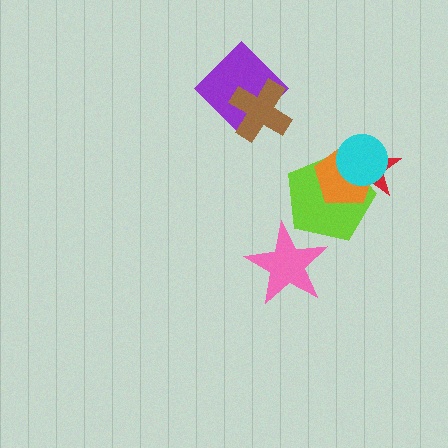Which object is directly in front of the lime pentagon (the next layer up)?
The orange pentagon is directly in front of the lime pentagon.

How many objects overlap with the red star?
3 objects overlap with the red star.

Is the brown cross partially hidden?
No, no other shape covers it.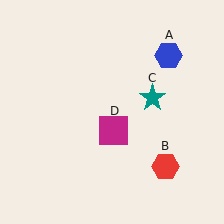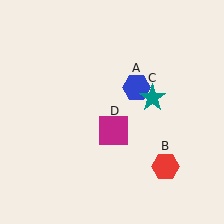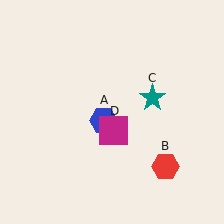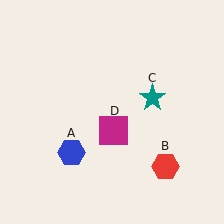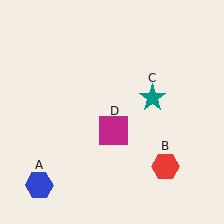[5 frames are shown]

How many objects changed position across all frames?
1 object changed position: blue hexagon (object A).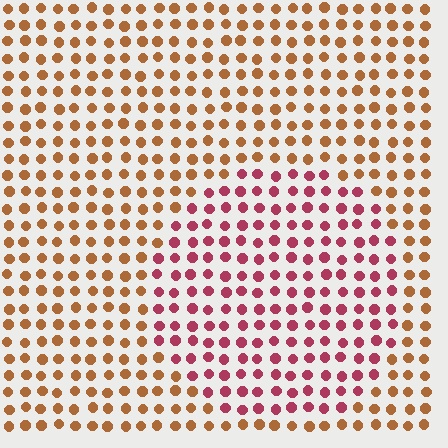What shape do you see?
I see a circle.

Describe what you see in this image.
The image is filled with small brown elements in a uniform arrangement. A circle-shaped region is visible where the elements are tinted to a slightly different hue, forming a subtle color boundary.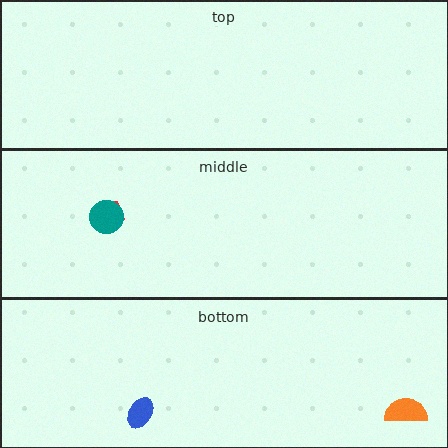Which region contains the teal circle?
The middle region.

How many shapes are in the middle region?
2.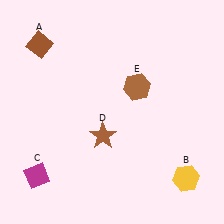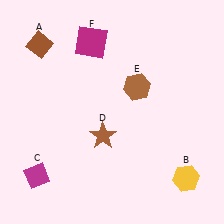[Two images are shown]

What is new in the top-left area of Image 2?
A magenta square (F) was added in the top-left area of Image 2.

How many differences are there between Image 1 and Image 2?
There is 1 difference between the two images.